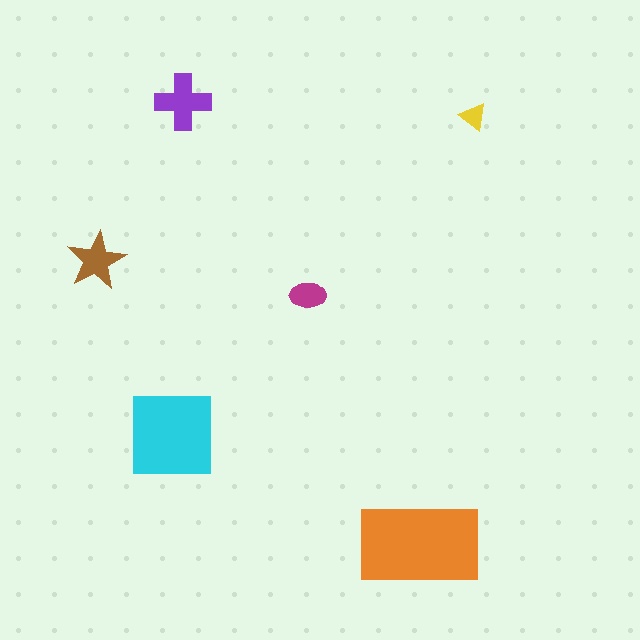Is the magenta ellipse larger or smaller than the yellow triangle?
Larger.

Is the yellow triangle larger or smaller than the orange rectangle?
Smaller.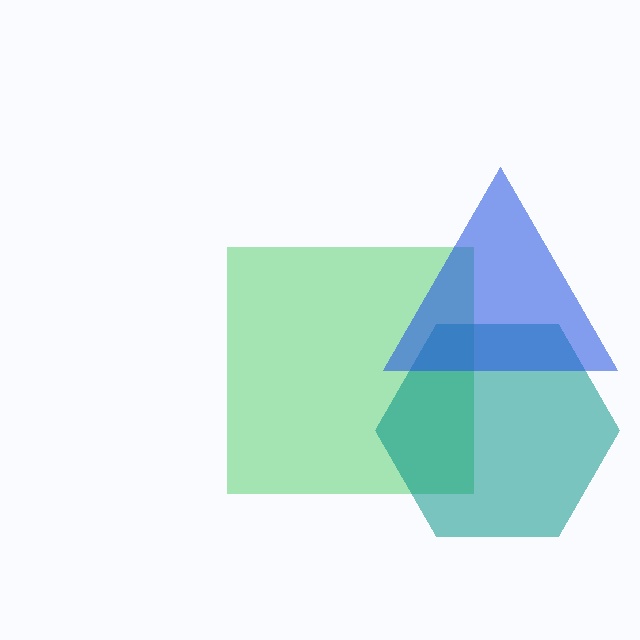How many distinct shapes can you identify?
There are 3 distinct shapes: a green square, a teal hexagon, a blue triangle.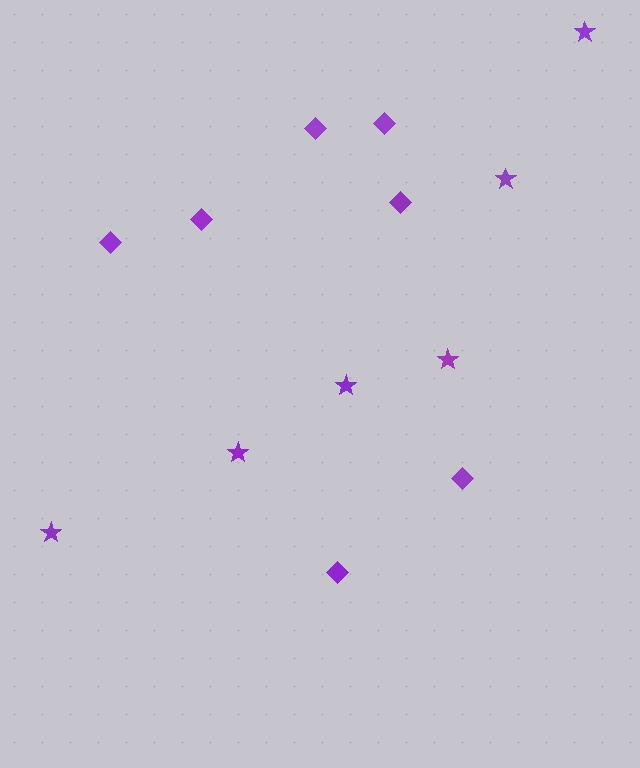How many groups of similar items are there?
There are 2 groups: one group of stars (6) and one group of diamonds (7).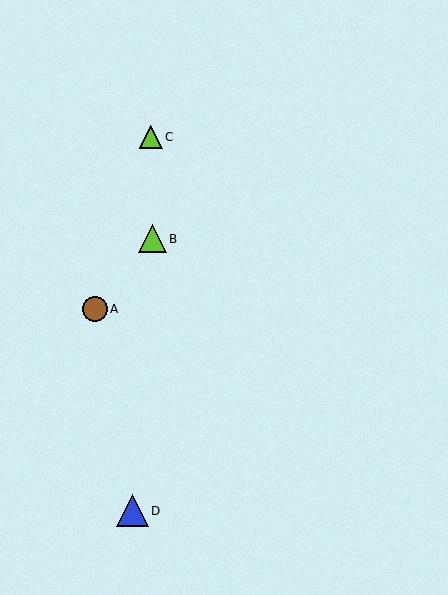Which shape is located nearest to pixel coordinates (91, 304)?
The brown circle (labeled A) at (95, 309) is nearest to that location.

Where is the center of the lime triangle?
The center of the lime triangle is at (151, 137).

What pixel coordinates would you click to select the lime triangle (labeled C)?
Click at (151, 137) to select the lime triangle C.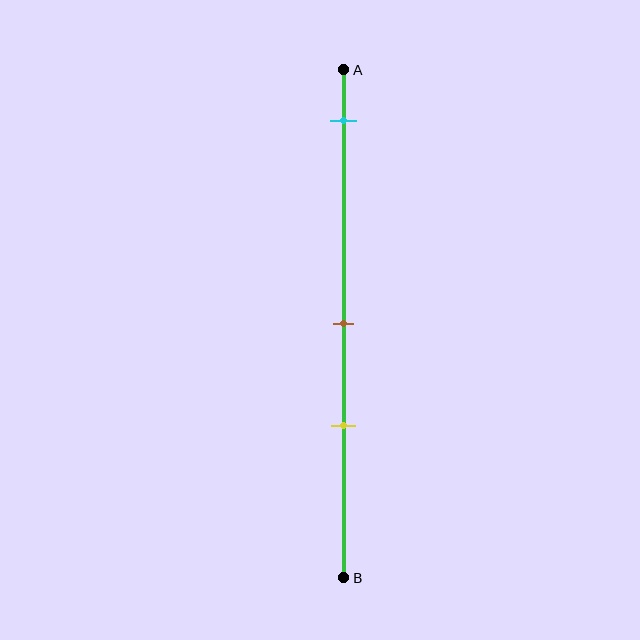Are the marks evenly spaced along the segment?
No, the marks are not evenly spaced.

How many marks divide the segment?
There are 3 marks dividing the segment.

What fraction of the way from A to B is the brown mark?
The brown mark is approximately 50% (0.5) of the way from A to B.